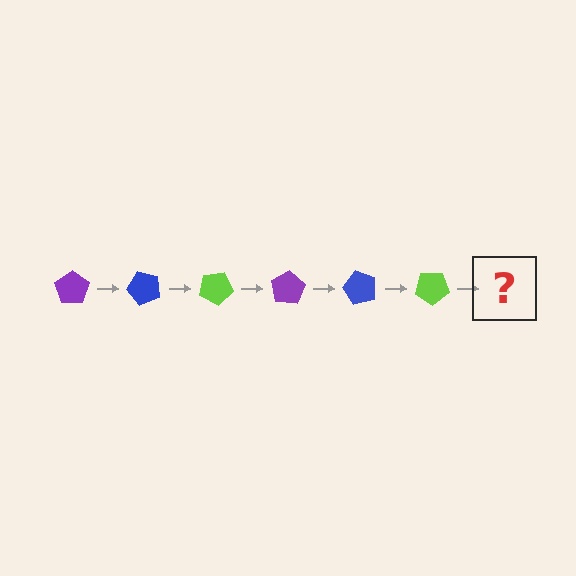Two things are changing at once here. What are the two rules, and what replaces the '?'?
The two rules are that it rotates 50 degrees each step and the color cycles through purple, blue, and lime. The '?' should be a purple pentagon, rotated 300 degrees from the start.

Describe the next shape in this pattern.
It should be a purple pentagon, rotated 300 degrees from the start.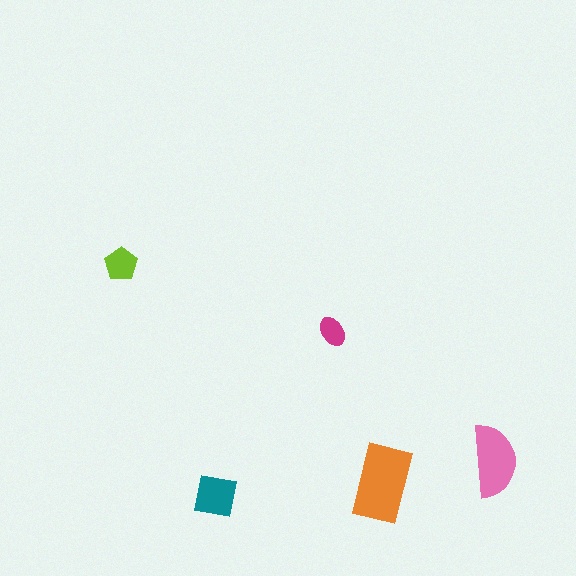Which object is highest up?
The lime pentagon is topmost.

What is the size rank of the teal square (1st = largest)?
3rd.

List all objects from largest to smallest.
The orange rectangle, the pink semicircle, the teal square, the lime pentagon, the magenta ellipse.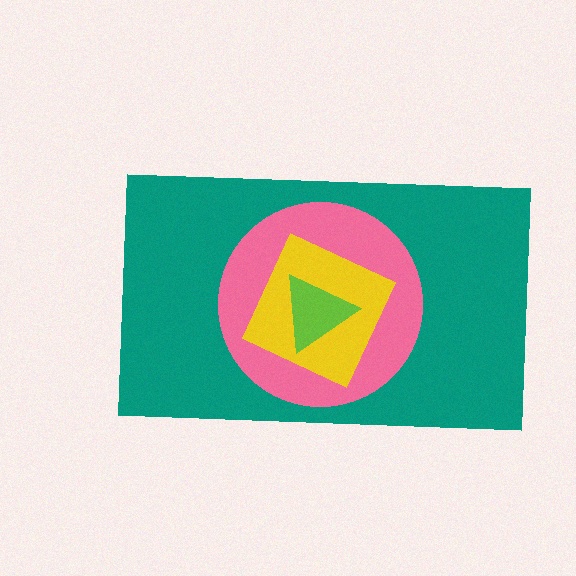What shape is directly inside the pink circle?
The yellow square.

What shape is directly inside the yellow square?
The lime triangle.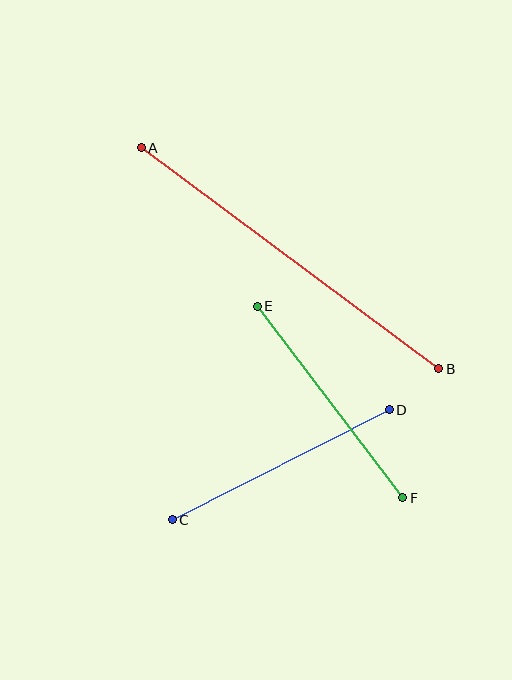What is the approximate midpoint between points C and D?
The midpoint is at approximately (281, 465) pixels.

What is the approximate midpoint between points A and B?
The midpoint is at approximately (290, 258) pixels.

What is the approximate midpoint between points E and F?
The midpoint is at approximately (330, 402) pixels.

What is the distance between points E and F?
The distance is approximately 240 pixels.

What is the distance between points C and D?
The distance is approximately 243 pixels.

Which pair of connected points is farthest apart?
Points A and B are farthest apart.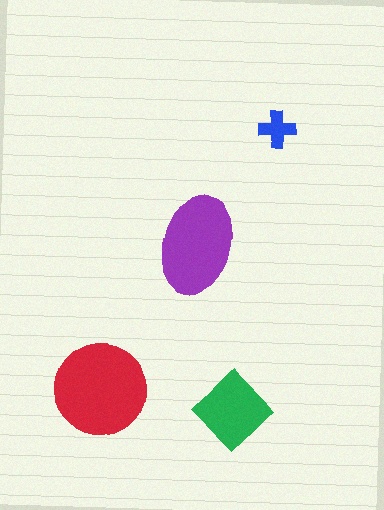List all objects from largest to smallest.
The red circle, the purple ellipse, the green diamond, the blue cross.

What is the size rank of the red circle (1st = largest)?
1st.